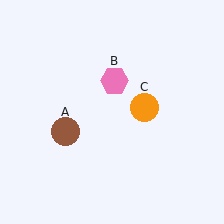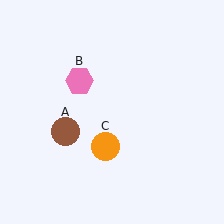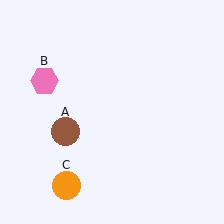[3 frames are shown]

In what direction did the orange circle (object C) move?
The orange circle (object C) moved down and to the left.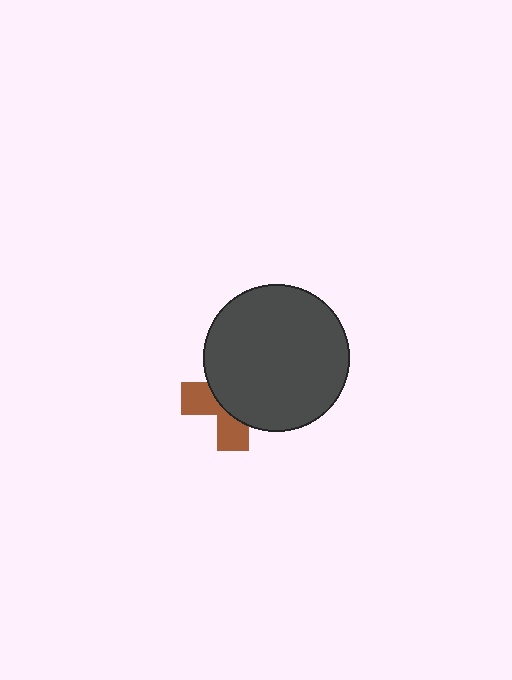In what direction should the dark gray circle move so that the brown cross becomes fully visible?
The dark gray circle should move toward the upper-right. That is the shortest direction to clear the overlap and leave the brown cross fully visible.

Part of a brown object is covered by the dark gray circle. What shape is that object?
It is a cross.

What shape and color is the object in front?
The object in front is a dark gray circle.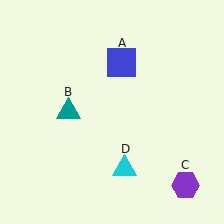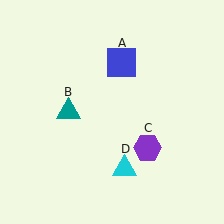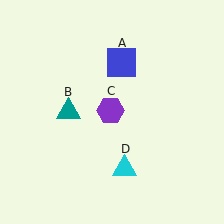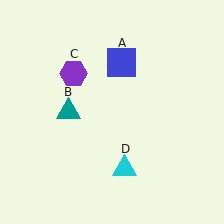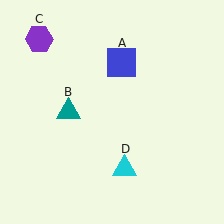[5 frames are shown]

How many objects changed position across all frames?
1 object changed position: purple hexagon (object C).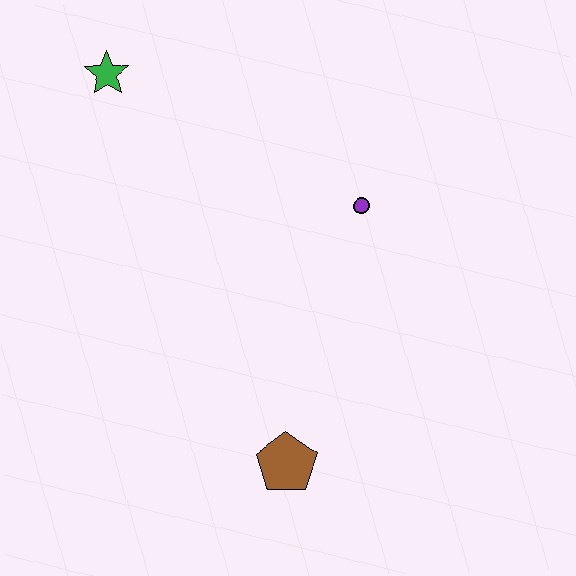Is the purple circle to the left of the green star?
No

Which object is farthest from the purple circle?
The green star is farthest from the purple circle.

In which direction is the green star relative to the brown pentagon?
The green star is above the brown pentagon.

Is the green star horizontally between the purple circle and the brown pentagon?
No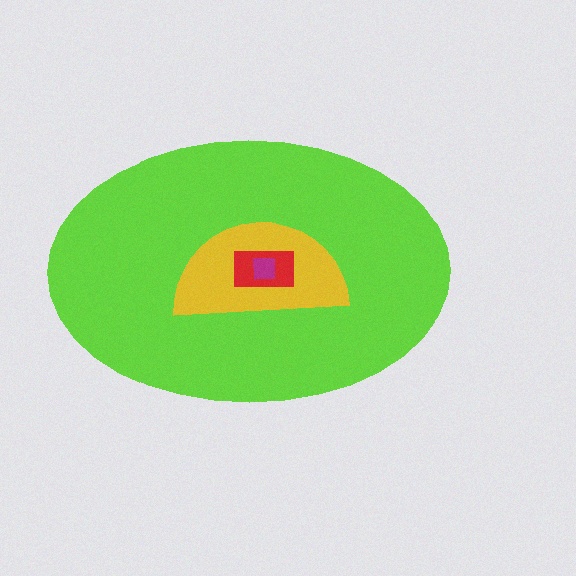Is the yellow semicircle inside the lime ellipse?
Yes.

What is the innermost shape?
The magenta square.